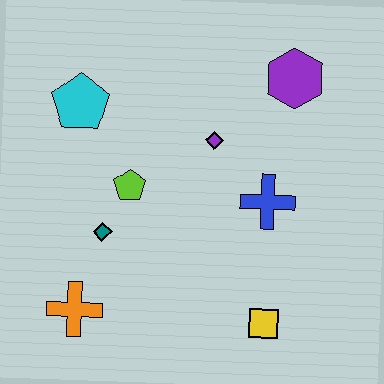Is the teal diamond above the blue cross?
No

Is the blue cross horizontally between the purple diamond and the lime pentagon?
No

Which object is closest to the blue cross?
The purple diamond is closest to the blue cross.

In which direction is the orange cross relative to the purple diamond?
The orange cross is below the purple diamond.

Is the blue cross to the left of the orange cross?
No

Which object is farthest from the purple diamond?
The orange cross is farthest from the purple diamond.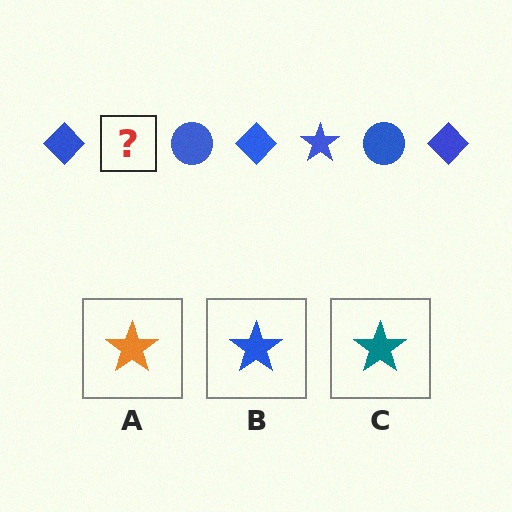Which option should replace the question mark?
Option B.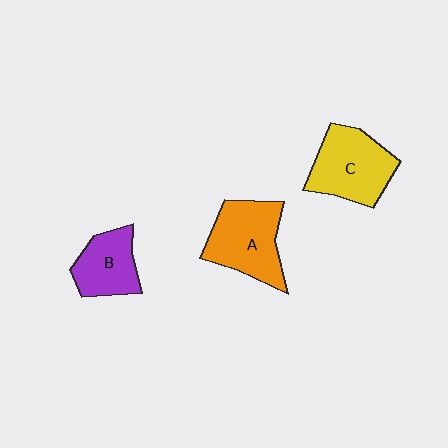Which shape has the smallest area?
Shape B (purple).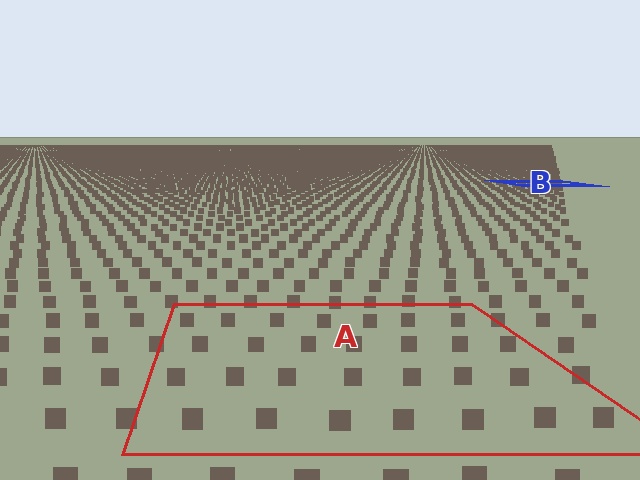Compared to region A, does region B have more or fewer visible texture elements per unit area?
Region B has more texture elements per unit area — they are packed more densely because it is farther away.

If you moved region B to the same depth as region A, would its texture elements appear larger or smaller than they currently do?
They would appear larger. At a closer depth, the same texture elements are projected at a bigger on-screen size.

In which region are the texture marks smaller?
The texture marks are smaller in region B, because it is farther away.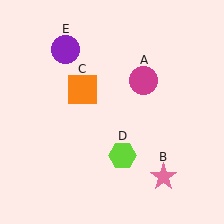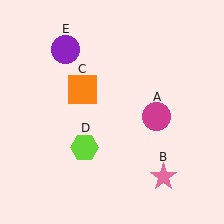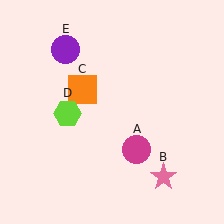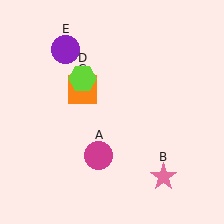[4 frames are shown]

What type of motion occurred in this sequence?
The magenta circle (object A), lime hexagon (object D) rotated clockwise around the center of the scene.